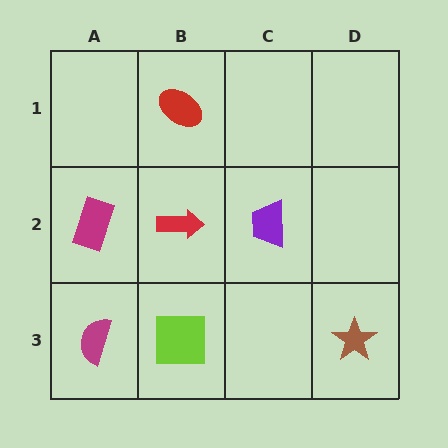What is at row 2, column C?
A purple trapezoid.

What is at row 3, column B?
A lime square.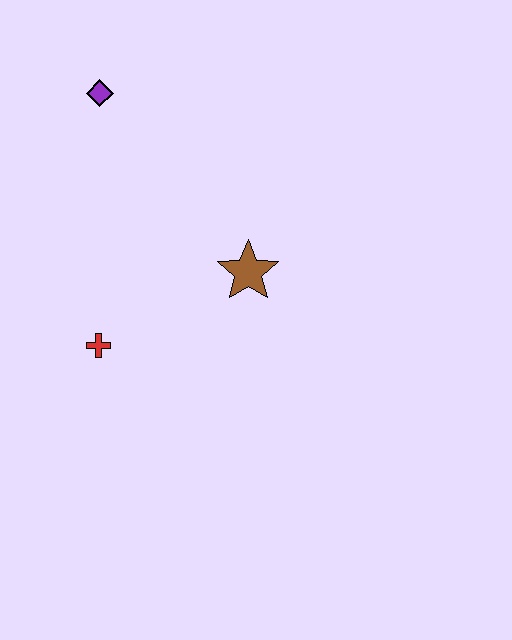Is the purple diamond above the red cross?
Yes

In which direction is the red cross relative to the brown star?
The red cross is to the left of the brown star.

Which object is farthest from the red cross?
The purple diamond is farthest from the red cross.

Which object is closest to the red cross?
The brown star is closest to the red cross.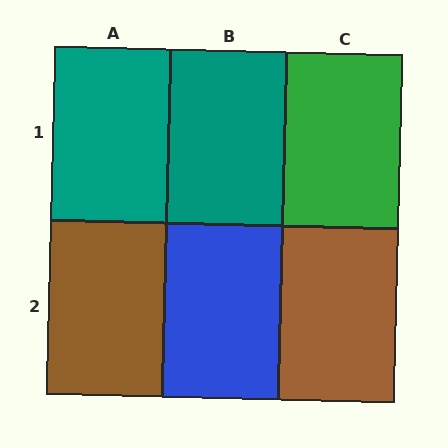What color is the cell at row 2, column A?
Brown.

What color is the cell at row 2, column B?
Blue.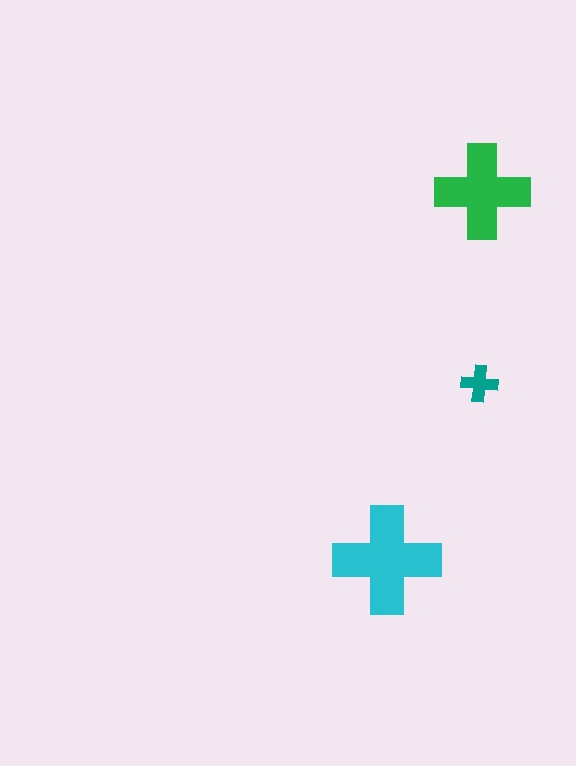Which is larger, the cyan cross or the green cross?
The cyan one.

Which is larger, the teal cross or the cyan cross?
The cyan one.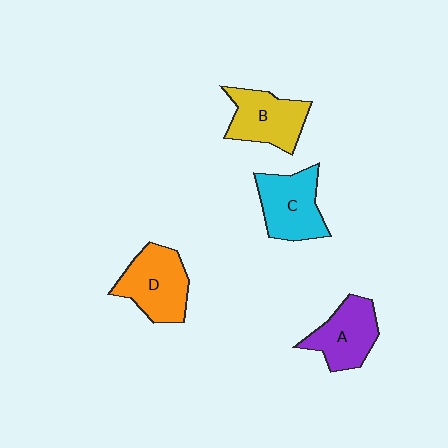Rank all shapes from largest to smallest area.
From largest to smallest: D (orange), C (cyan), B (yellow), A (purple).